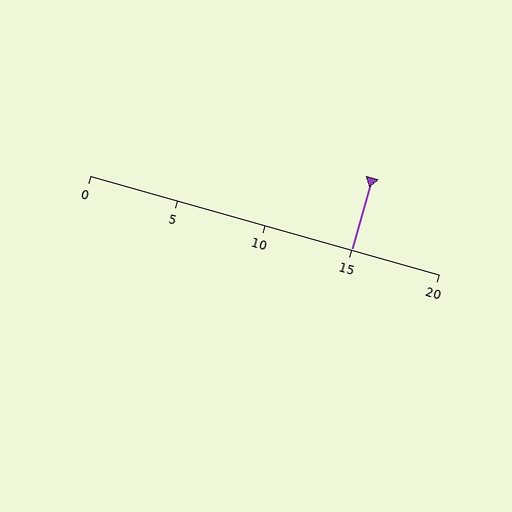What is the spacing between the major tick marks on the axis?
The major ticks are spaced 5 apart.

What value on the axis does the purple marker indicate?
The marker indicates approximately 15.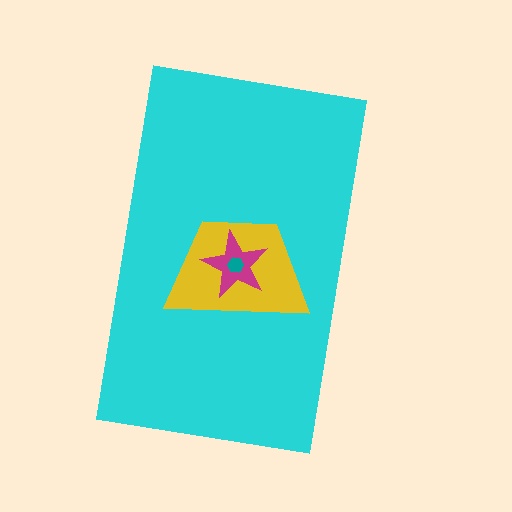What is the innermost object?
The teal hexagon.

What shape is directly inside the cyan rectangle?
The yellow trapezoid.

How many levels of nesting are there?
4.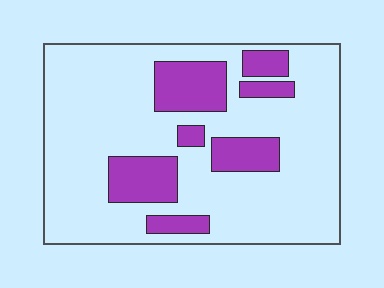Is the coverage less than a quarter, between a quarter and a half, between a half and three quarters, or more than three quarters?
Less than a quarter.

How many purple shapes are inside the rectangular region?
7.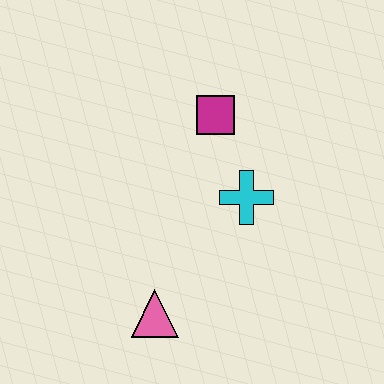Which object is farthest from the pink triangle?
The magenta square is farthest from the pink triangle.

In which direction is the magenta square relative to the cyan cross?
The magenta square is above the cyan cross.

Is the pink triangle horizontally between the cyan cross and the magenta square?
No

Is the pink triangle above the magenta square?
No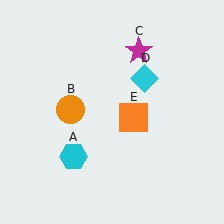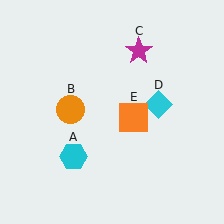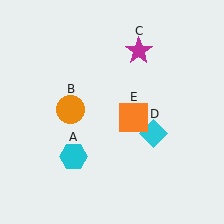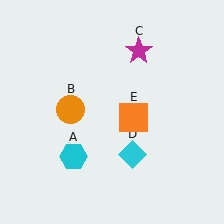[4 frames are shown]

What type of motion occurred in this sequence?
The cyan diamond (object D) rotated clockwise around the center of the scene.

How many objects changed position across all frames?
1 object changed position: cyan diamond (object D).